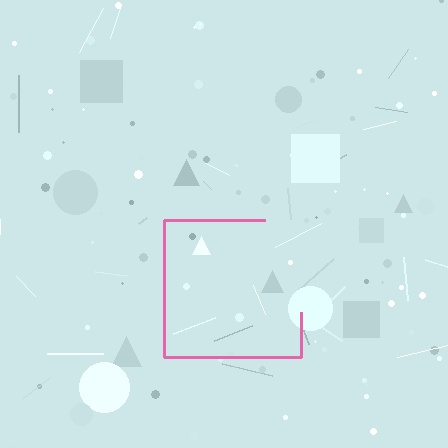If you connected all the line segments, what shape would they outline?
They would outline a square.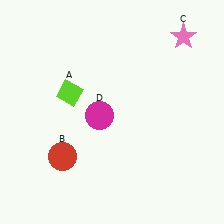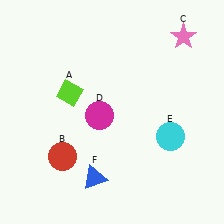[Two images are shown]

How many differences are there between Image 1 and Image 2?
There are 2 differences between the two images.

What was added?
A cyan circle (E), a blue triangle (F) were added in Image 2.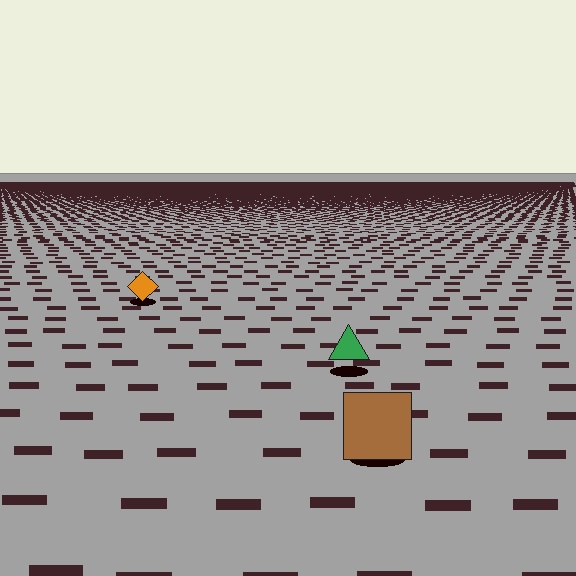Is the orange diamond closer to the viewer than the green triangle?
No. The green triangle is closer — you can tell from the texture gradient: the ground texture is coarser near it.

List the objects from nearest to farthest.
From nearest to farthest: the brown square, the green triangle, the orange diamond.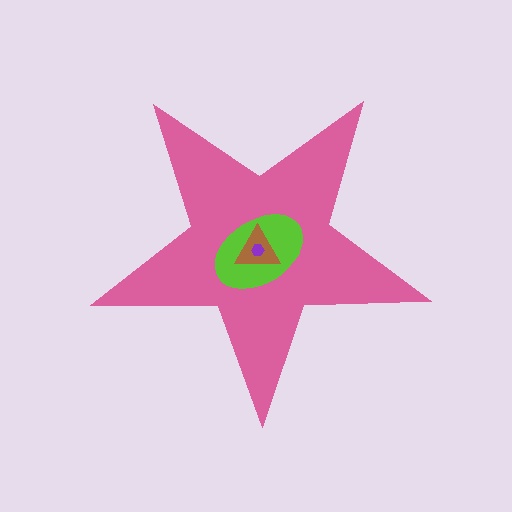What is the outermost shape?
The pink star.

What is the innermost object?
The purple hexagon.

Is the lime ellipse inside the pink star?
Yes.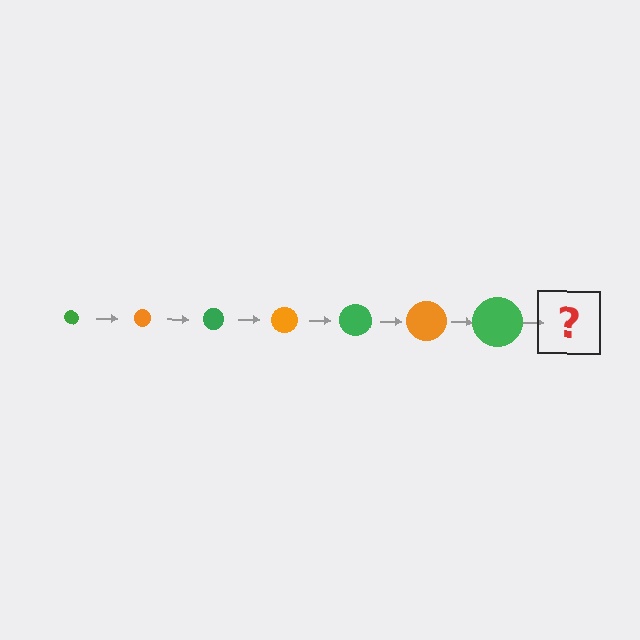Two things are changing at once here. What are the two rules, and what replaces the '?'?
The two rules are that the circle grows larger each step and the color cycles through green and orange. The '?' should be an orange circle, larger than the previous one.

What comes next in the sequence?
The next element should be an orange circle, larger than the previous one.